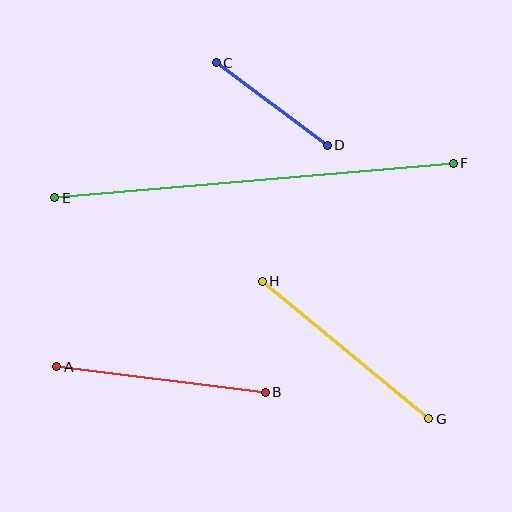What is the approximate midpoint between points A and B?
The midpoint is at approximately (161, 379) pixels.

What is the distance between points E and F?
The distance is approximately 400 pixels.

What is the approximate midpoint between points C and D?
The midpoint is at approximately (272, 104) pixels.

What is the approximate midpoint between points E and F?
The midpoint is at approximately (254, 180) pixels.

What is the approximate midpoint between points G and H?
The midpoint is at approximately (345, 350) pixels.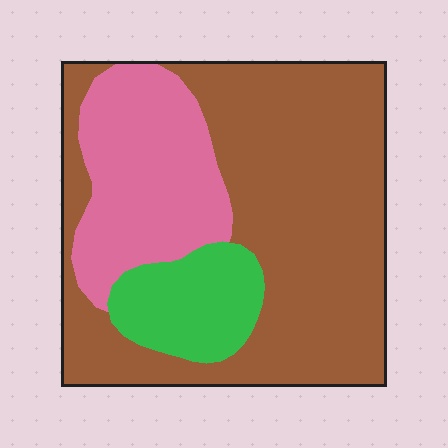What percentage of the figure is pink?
Pink covers roughly 25% of the figure.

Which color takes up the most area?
Brown, at roughly 60%.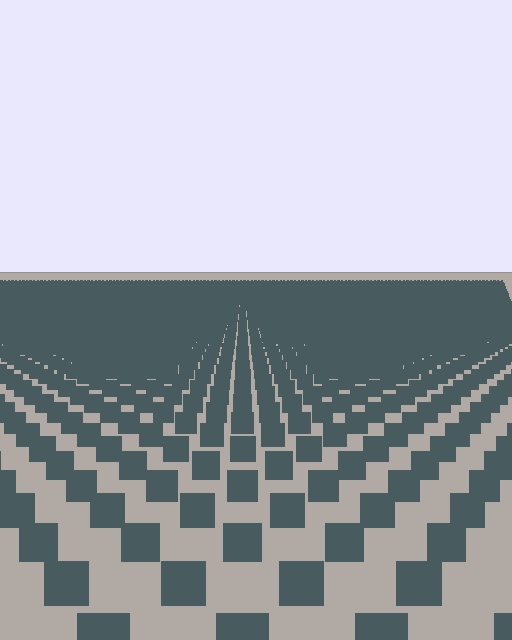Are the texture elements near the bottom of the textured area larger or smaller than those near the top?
Larger. Near the bottom, elements are closer to the viewer and appear at a bigger on-screen size.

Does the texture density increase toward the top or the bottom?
Density increases toward the top.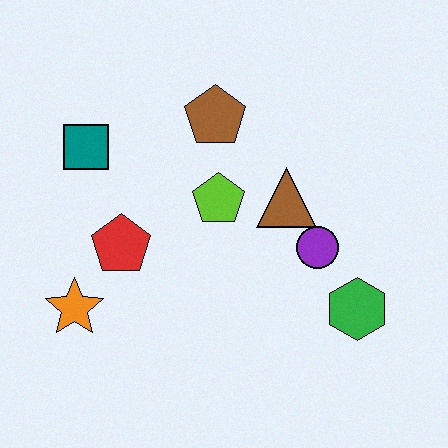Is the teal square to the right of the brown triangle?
No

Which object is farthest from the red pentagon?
The green hexagon is farthest from the red pentagon.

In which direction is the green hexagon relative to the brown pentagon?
The green hexagon is below the brown pentagon.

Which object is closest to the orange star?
The red pentagon is closest to the orange star.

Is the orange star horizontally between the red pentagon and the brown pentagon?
No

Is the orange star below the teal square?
Yes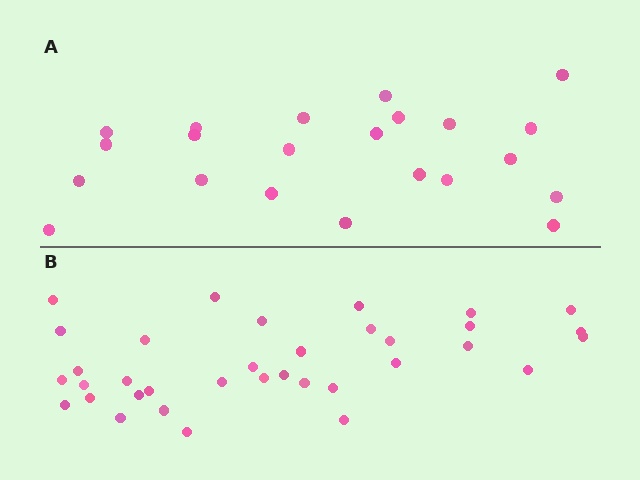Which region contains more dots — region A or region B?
Region B (the bottom region) has more dots.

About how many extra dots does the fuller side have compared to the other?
Region B has approximately 15 more dots than region A.